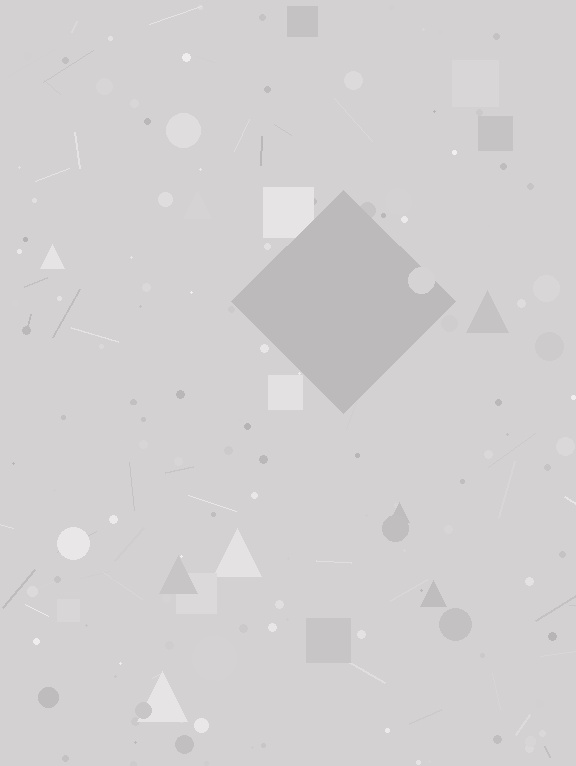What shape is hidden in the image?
A diamond is hidden in the image.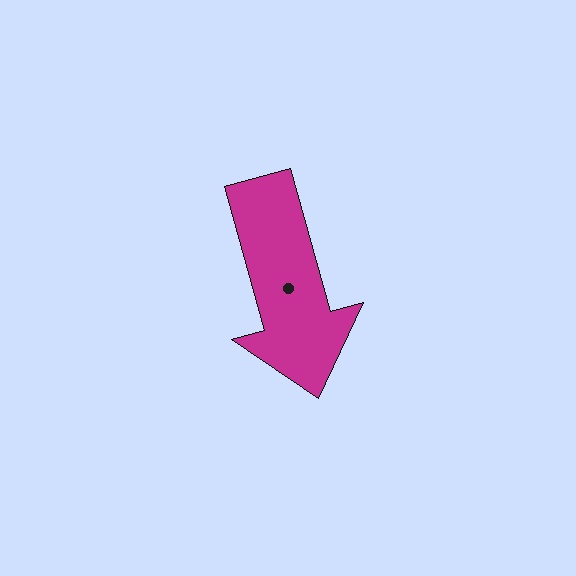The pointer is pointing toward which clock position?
Roughly 5 o'clock.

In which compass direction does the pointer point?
South.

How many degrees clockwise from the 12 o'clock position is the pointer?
Approximately 165 degrees.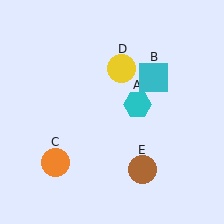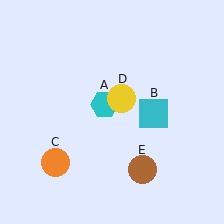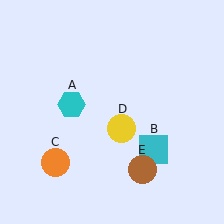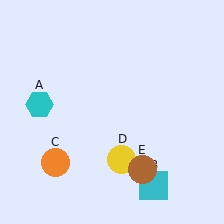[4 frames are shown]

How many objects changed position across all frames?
3 objects changed position: cyan hexagon (object A), cyan square (object B), yellow circle (object D).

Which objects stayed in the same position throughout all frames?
Orange circle (object C) and brown circle (object E) remained stationary.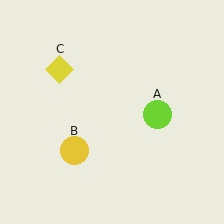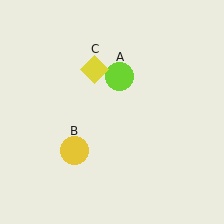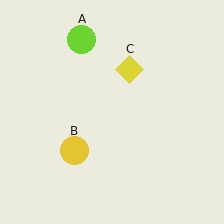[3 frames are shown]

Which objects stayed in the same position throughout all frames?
Yellow circle (object B) remained stationary.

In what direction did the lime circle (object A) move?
The lime circle (object A) moved up and to the left.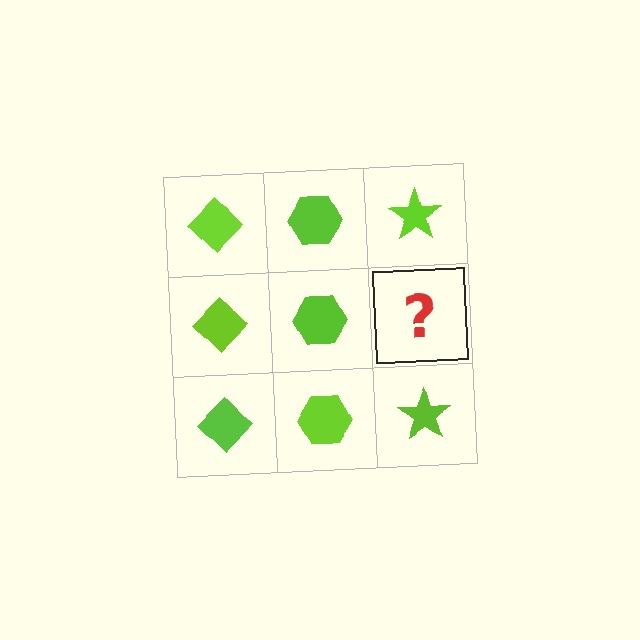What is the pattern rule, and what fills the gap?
The rule is that each column has a consistent shape. The gap should be filled with a lime star.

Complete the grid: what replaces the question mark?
The question mark should be replaced with a lime star.